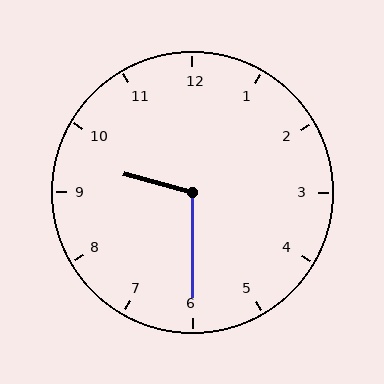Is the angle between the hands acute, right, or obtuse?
It is obtuse.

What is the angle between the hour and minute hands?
Approximately 105 degrees.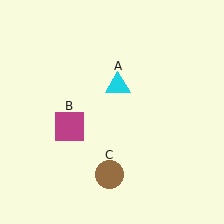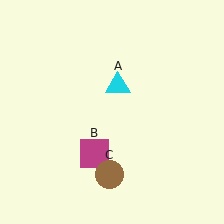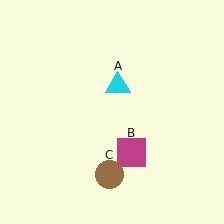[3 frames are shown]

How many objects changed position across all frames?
1 object changed position: magenta square (object B).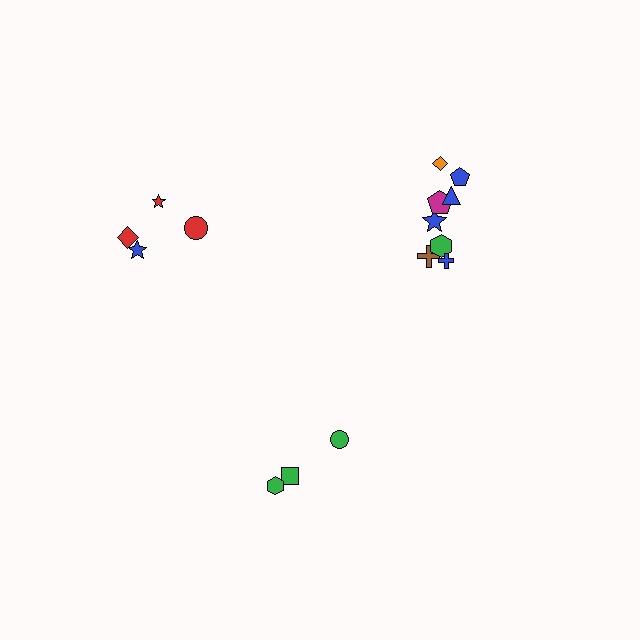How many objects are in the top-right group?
There are 8 objects.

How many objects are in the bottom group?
There are 3 objects.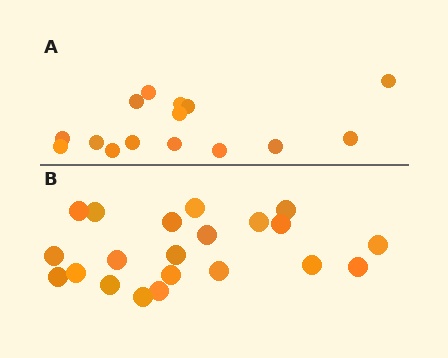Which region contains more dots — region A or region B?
Region B (the bottom region) has more dots.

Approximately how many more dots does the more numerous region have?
Region B has about 6 more dots than region A.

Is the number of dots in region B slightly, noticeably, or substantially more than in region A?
Region B has noticeably more, but not dramatically so. The ratio is roughly 1.4 to 1.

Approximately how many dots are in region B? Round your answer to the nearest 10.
About 20 dots. (The exact count is 21, which rounds to 20.)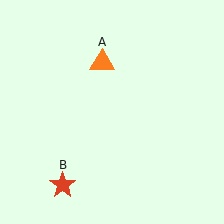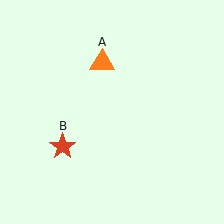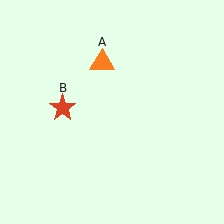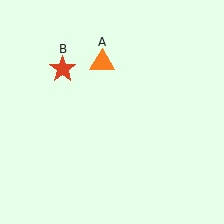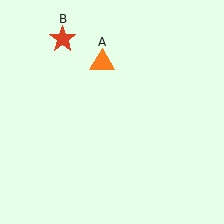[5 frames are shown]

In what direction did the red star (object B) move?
The red star (object B) moved up.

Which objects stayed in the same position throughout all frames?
Orange triangle (object A) remained stationary.